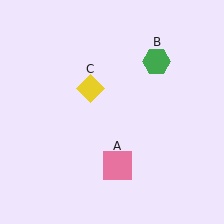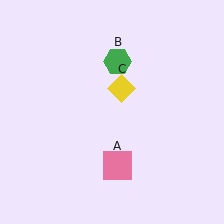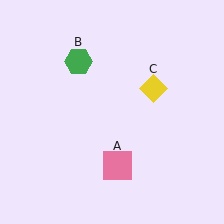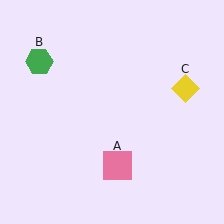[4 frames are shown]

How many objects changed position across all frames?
2 objects changed position: green hexagon (object B), yellow diamond (object C).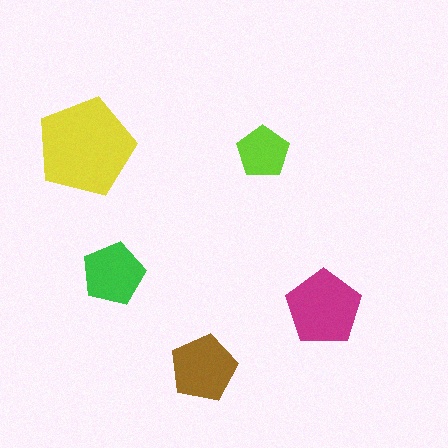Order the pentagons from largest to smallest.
the yellow one, the magenta one, the brown one, the green one, the lime one.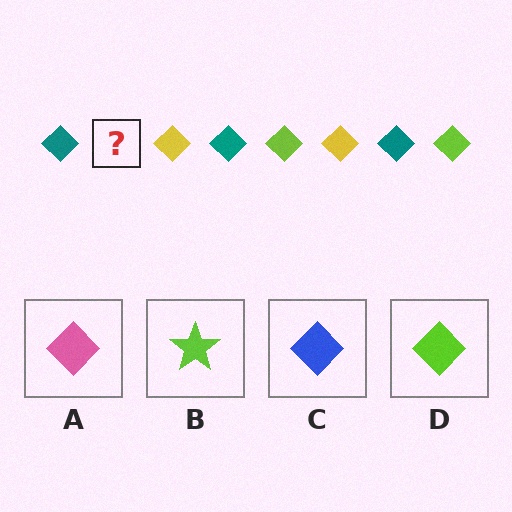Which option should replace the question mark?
Option D.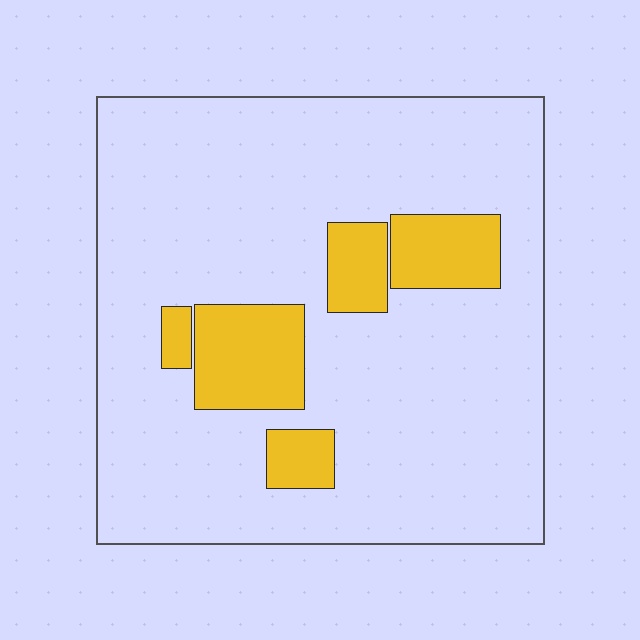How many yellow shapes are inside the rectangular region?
5.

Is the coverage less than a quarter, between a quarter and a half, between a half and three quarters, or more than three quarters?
Less than a quarter.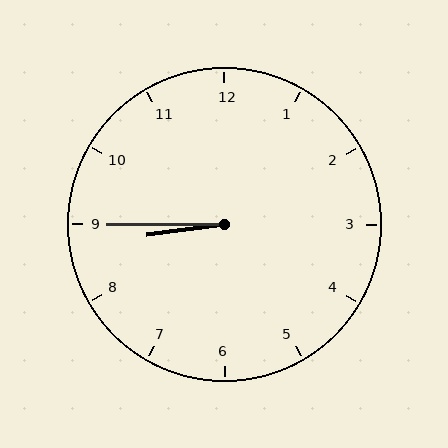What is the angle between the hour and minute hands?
Approximately 8 degrees.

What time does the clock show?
8:45.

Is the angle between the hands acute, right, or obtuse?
It is acute.